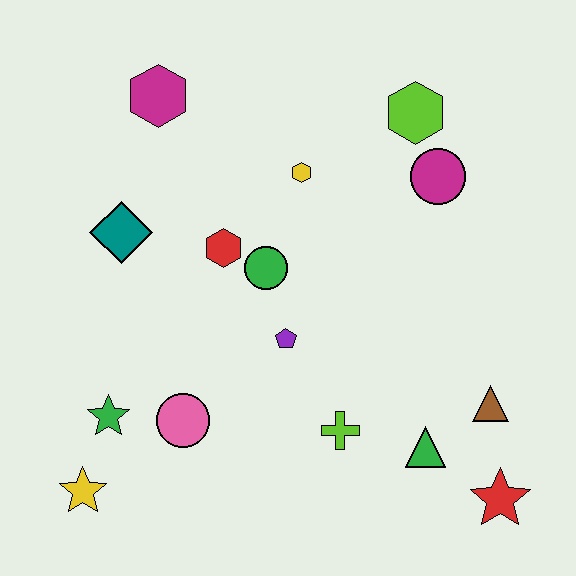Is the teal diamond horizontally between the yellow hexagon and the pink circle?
No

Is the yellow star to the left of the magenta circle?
Yes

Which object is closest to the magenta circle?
The lime hexagon is closest to the magenta circle.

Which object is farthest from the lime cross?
The magenta hexagon is farthest from the lime cross.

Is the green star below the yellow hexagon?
Yes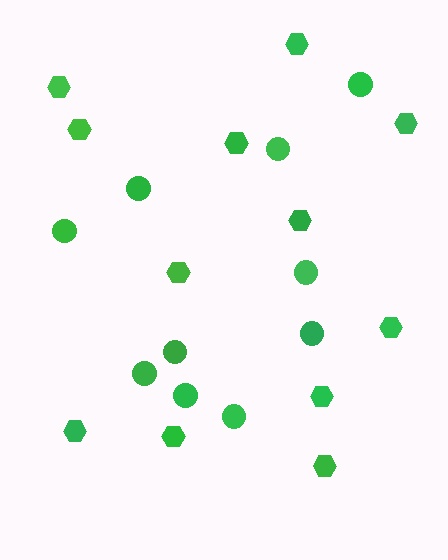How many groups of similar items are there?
There are 2 groups: one group of hexagons (12) and one group of circles (10).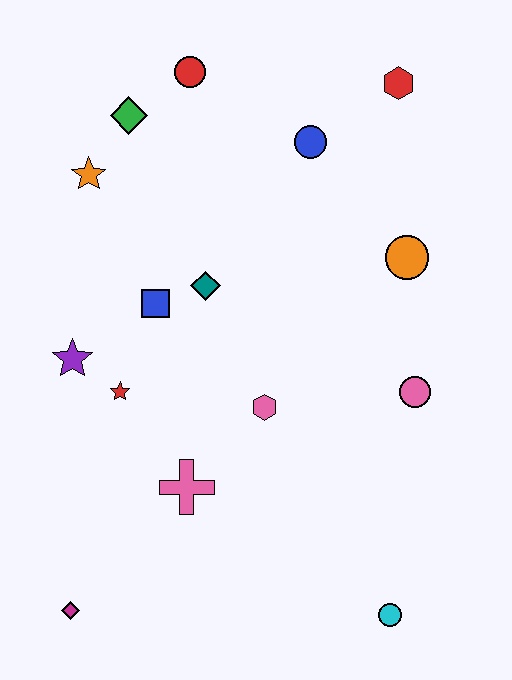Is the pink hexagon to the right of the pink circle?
No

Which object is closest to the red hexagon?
The blue circle is closest to the red hexagon.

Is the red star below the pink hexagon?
No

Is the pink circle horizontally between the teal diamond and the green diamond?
No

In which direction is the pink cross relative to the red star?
The pink cross is below the red star.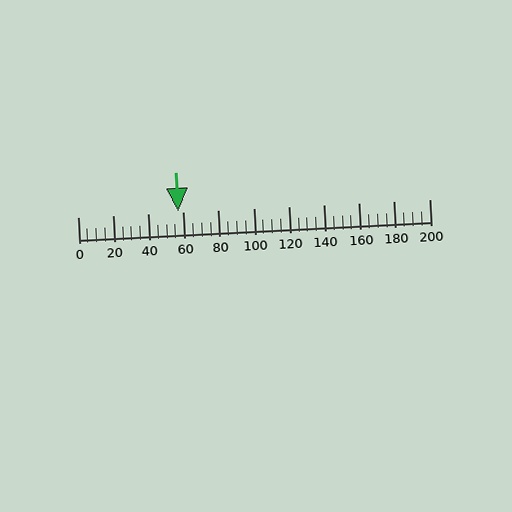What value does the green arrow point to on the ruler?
The green arrow points to approximately 57.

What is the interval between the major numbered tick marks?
The major tick marks are spaced 20 units apart.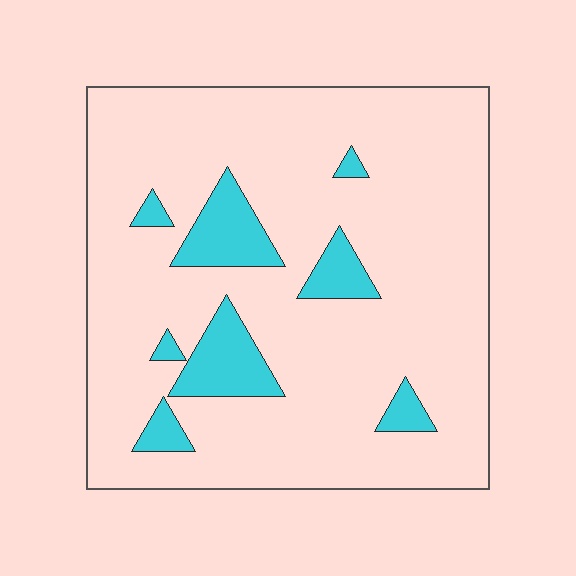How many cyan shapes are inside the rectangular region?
8.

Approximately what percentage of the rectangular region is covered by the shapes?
Approximately 15%.